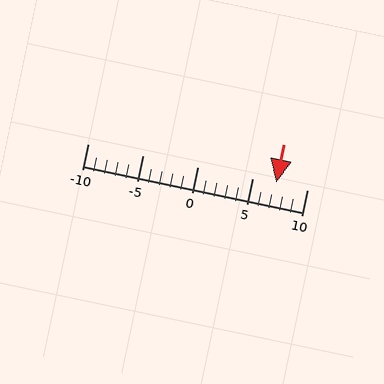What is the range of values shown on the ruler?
The ruler shows values from -10 to 10.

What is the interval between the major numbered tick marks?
The major tick marks are spaced 5 units apart.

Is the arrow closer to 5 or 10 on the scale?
The arrow is closer to 5.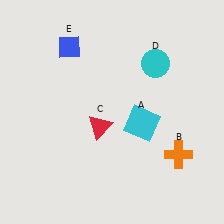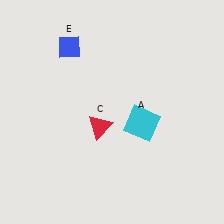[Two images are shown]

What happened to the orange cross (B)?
The orange cross (B) was removed in Image 2. It was in the bottom-right area of Image 1.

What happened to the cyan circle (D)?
The cyan circle (D) was removed in Image 2. It was in the top-right area of Image 1.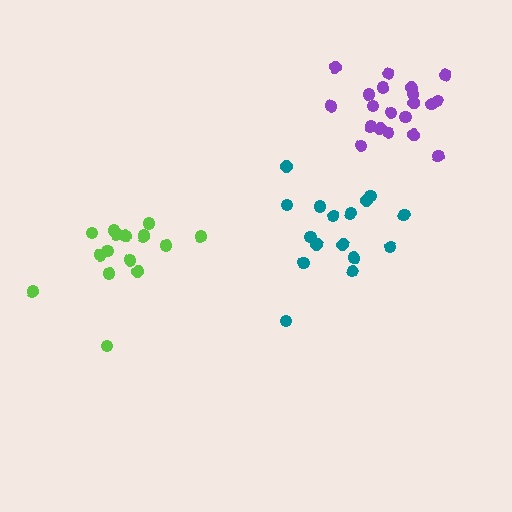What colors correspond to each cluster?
The clusters are colored: purple, lime, teal.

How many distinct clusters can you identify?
There are 3 distinct clusters.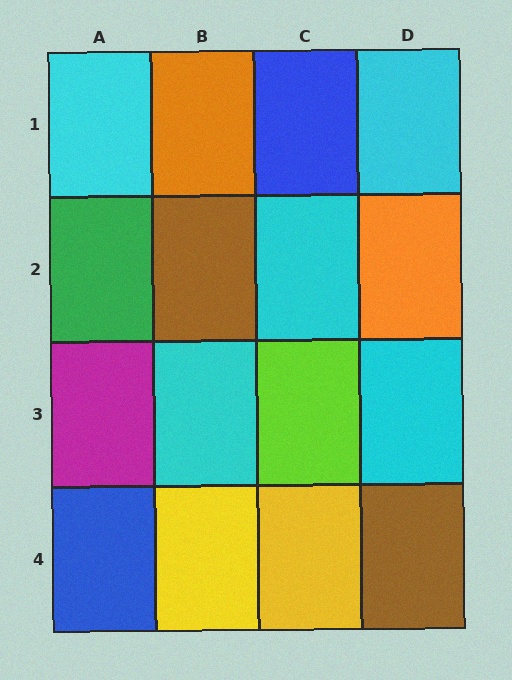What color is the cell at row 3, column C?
Lime.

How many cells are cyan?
5 cells are cyan.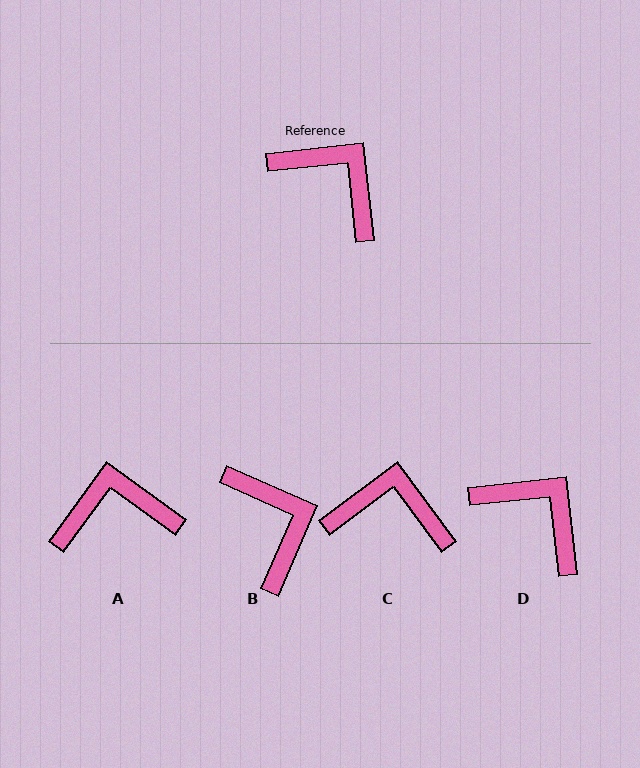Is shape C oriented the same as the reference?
No, it is off by about 30 degrees.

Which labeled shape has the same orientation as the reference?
D.